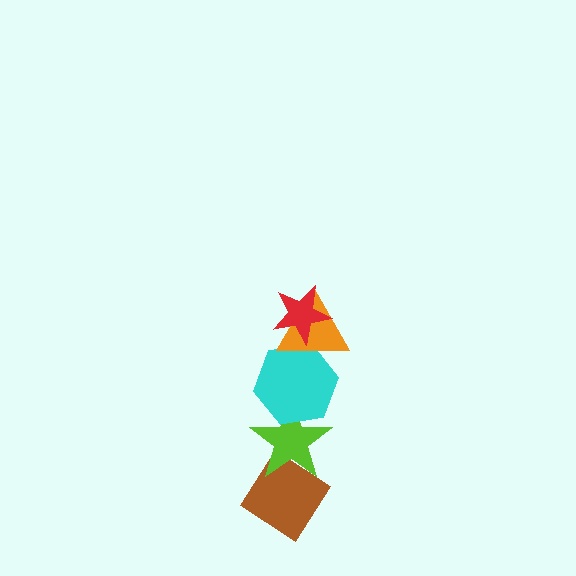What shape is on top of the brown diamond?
The lime star is on top of the brown diamond.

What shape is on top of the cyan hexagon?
The orange triangle is on top of the cyan hexagon.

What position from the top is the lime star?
The lime star is 4th from the top.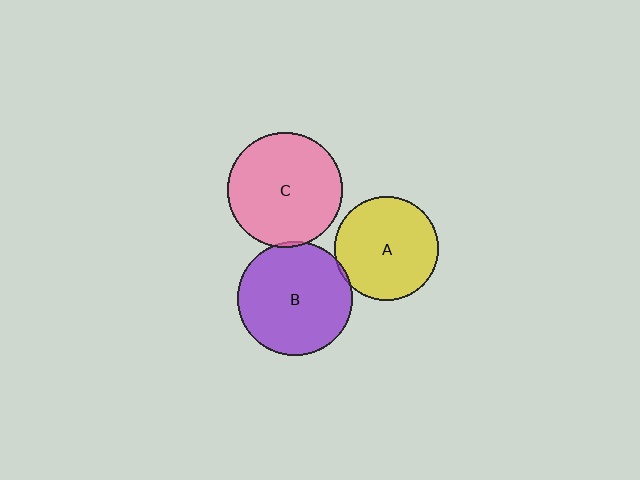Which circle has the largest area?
Circle C (pink).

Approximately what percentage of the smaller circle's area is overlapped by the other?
Approximately 5%.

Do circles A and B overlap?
Yes.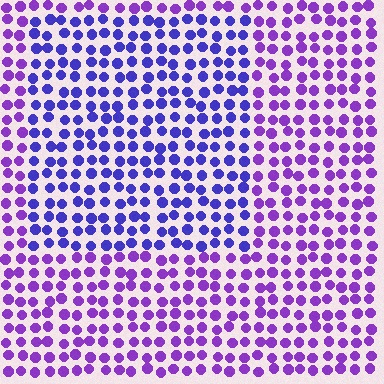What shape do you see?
I see a rectangle.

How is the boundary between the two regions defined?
The boundary is defined purely by a slight shift in hue (about 32 degrees). Spacing, size, and orientation are identical on both sides.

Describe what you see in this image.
The image is filled with small purple elements in a uniform arrangement. A rectangle-shaped region is visible where the elements are tinted to a slightly different hue, forming a subtle color boundary.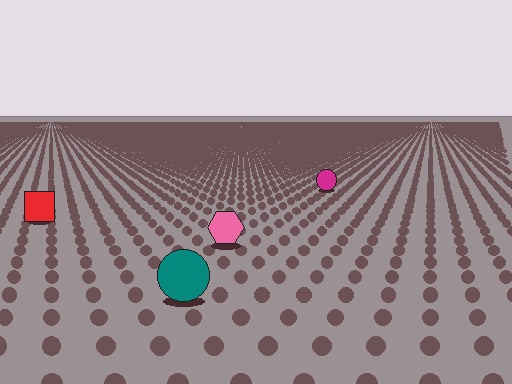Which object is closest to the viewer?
The teal circle is closest. The texture marks near it are larger and more spread out.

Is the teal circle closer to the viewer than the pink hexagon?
Yes. The teal circle is closer — you can tell from the texture gradient: the ground texture is coarser near it.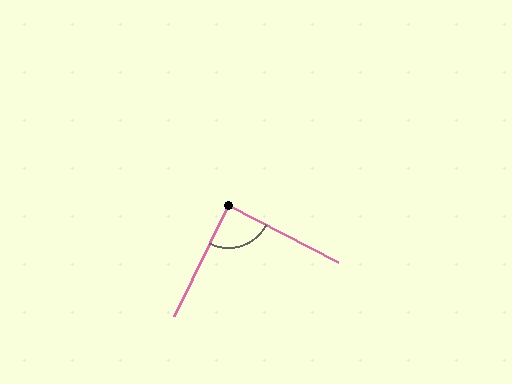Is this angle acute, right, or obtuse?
It is approximately a right angle.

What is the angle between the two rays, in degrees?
Approximately 89 degrees.